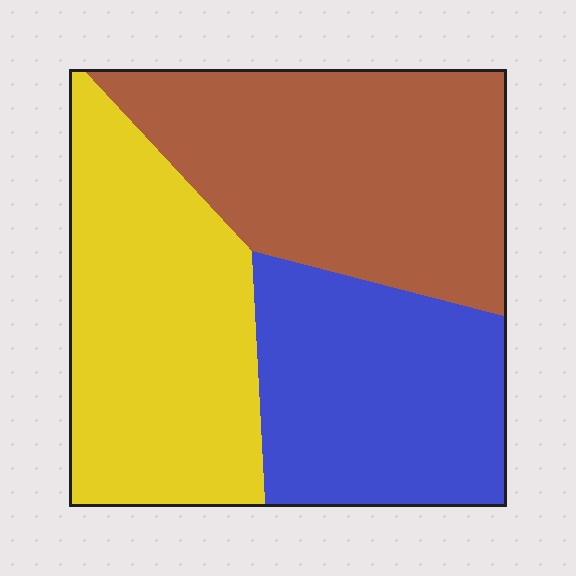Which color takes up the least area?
Blue, at roughly 30%.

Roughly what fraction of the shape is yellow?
Yellow takes up about one third (1/3) of the shape.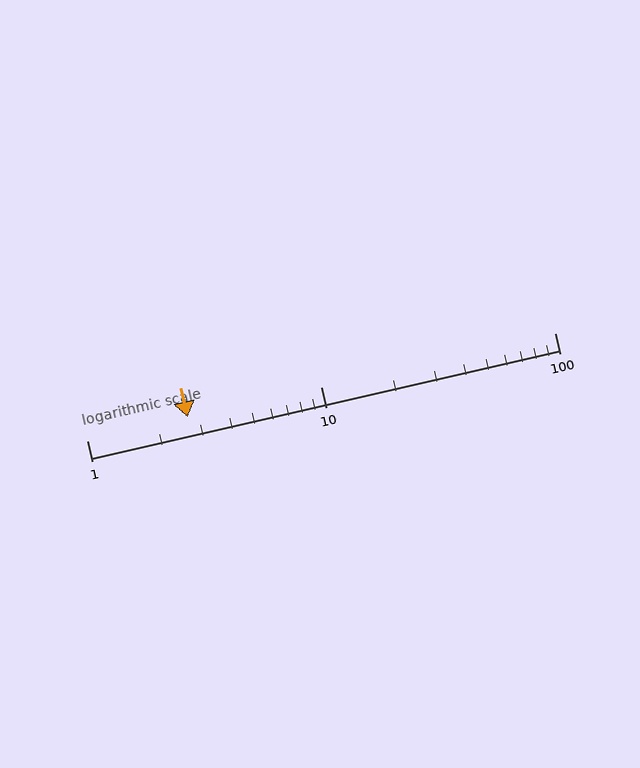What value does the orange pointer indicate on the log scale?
The pointer indicates approximately 2.7.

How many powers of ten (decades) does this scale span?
The scale spans 2 decades, from 1 to 100.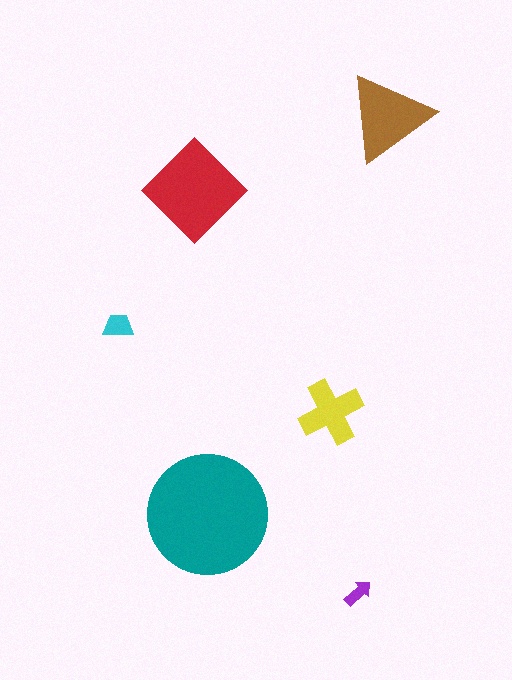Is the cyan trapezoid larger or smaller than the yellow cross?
Smaller.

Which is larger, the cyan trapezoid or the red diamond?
The red diamond.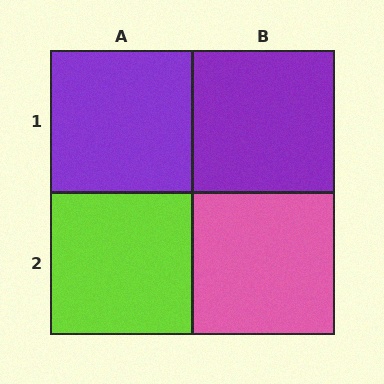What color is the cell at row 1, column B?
Purple.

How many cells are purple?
2 cells are purple.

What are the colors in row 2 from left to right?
Lime, pink.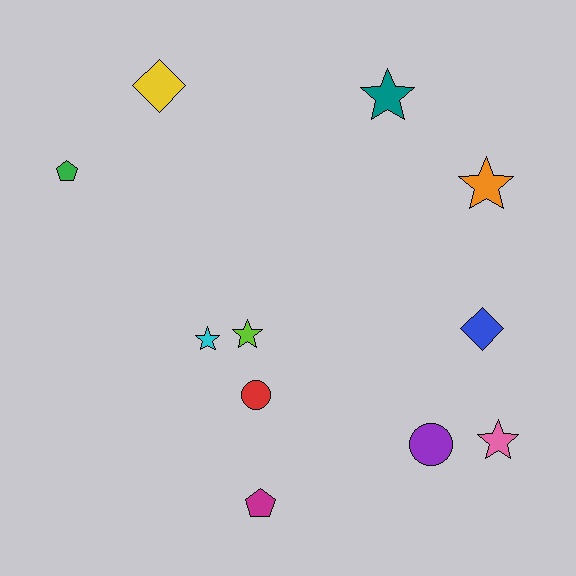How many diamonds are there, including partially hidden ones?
There are 2 diamonds.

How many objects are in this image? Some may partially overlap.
There are 11 objects.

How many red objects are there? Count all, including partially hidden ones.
There is 1 red object.